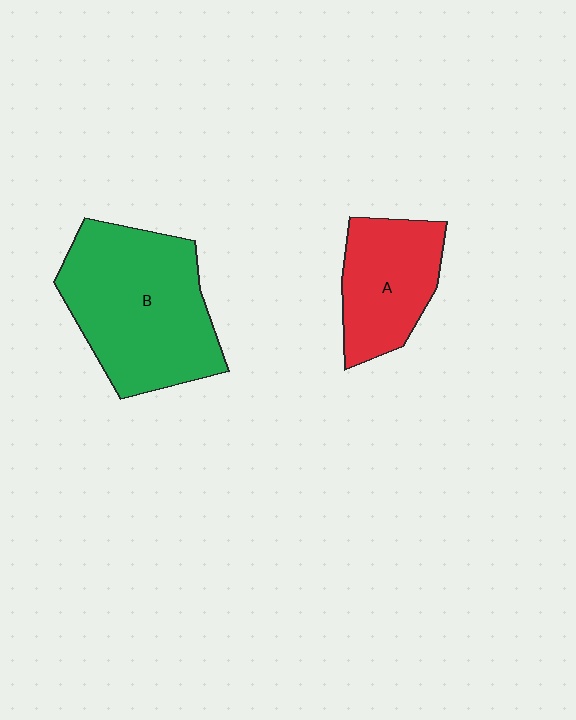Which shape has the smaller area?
Shape A (red).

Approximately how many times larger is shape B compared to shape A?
Approximately 1.7 times.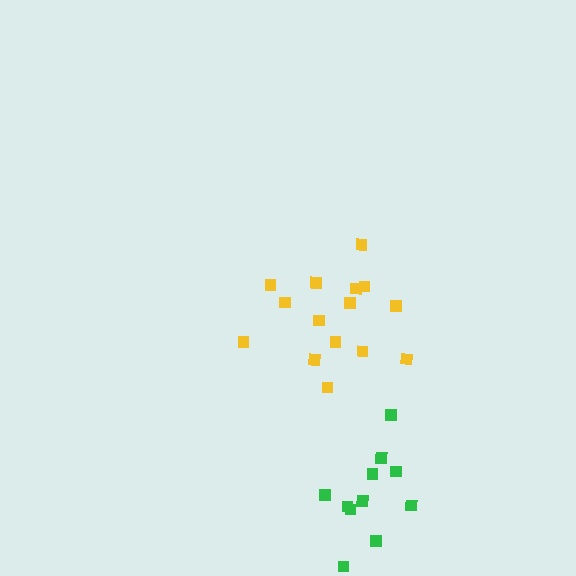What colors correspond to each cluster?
The clusters are colored: green, yellow.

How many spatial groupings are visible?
There are 2 spatial groupings.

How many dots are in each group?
Group 1: 11 dots, Group 2: 15 dots (26 total).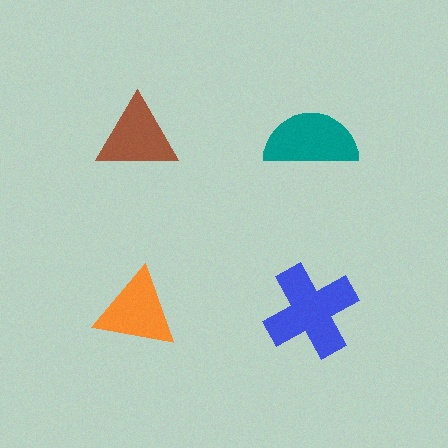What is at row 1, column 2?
A teal semicircle.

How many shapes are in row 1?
2 shapes.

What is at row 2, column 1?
An orange triangle.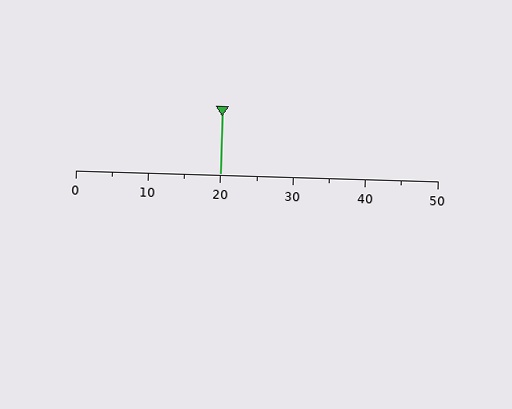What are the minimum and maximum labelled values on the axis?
The axis runs from 0 to 50.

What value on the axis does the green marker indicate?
The marker indicates approximately 20.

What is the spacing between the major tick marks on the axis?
The major ticks are spaced 10 apart.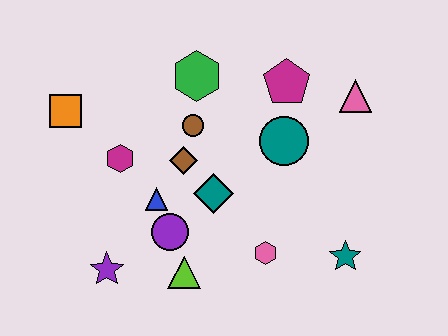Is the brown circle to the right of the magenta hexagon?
Yes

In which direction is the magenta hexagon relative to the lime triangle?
The magenta hexagon is above the lime triangle.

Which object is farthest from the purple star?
The pink triangle is farthest from the purple star.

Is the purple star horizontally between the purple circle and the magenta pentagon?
No